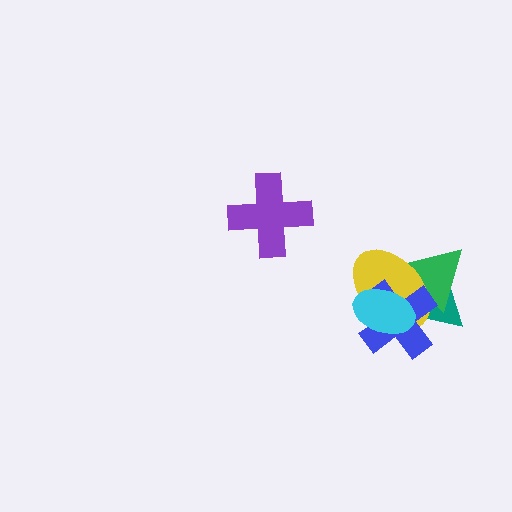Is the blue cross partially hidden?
Yes, it is partially covered by another shape.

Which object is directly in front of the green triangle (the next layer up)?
The yellow ellipse is directly in front of the green triangle.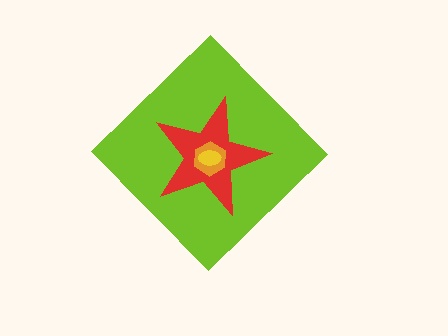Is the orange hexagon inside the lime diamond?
Yes.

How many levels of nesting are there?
4.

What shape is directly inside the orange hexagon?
The yellow ellipse.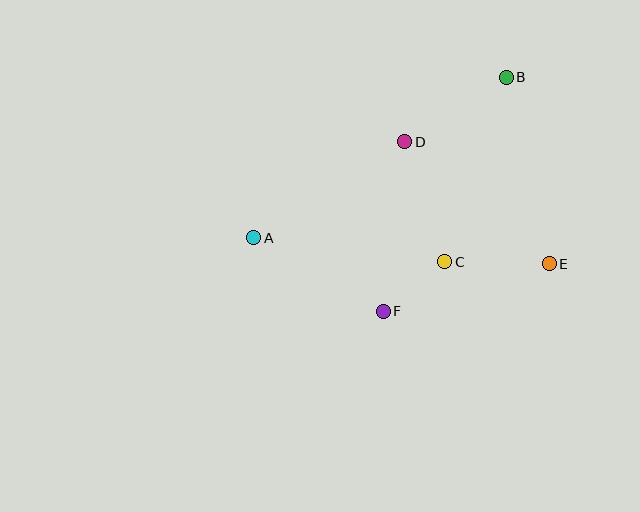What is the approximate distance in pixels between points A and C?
The distance between A and C is approximately 192 pixels.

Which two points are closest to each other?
Points C and F are closest to each other.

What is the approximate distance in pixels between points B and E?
The distance between B and E is approximately 191 pixels.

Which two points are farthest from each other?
Points A and B are farthest from each other.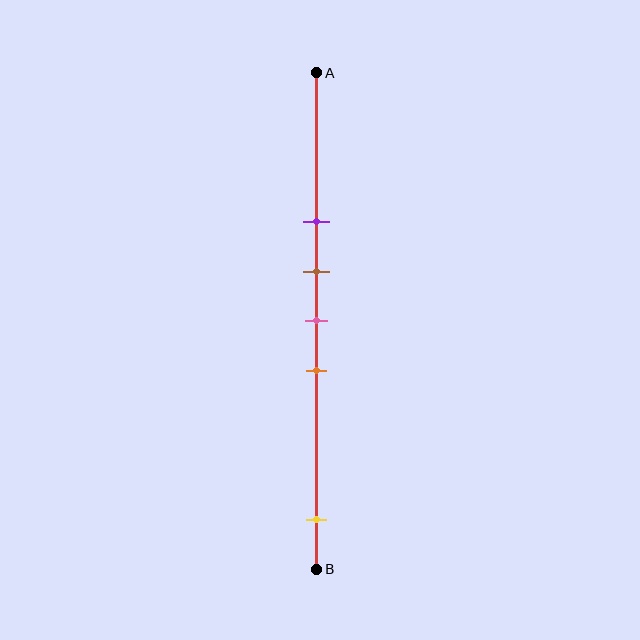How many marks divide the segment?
There are 5 marks dividing the segment.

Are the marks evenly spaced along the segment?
No, the marks are not evenly spaced.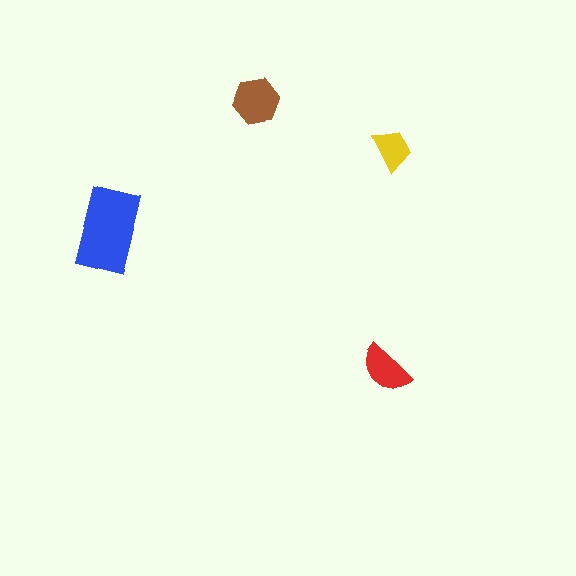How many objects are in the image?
There are 4 objects in the image.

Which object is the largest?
The blue rectangle.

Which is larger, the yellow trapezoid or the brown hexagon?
The brown hexagon.